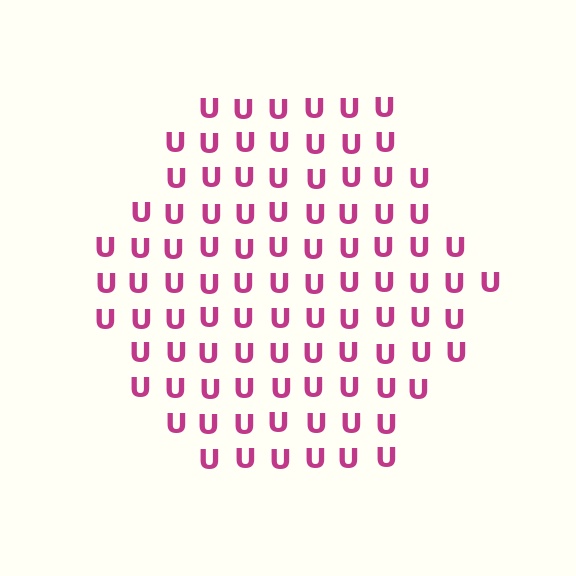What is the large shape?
The large shape is a hexagon.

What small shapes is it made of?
It is made of small letter U's.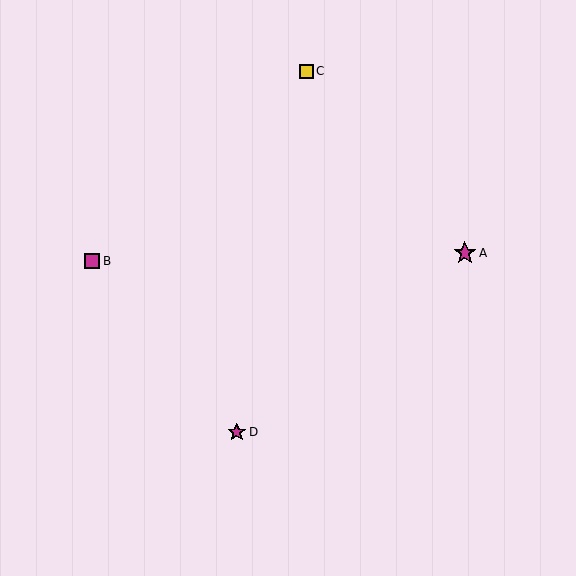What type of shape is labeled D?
Shape D is a magenta star.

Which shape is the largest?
The magenta star (labeled A) is the largest.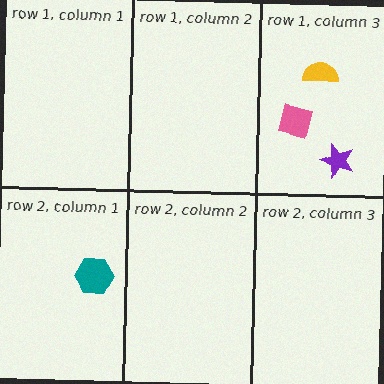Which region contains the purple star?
The row 1, column 3 region.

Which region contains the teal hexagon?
The row 2, column 1 region.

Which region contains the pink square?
The row 1, column 3 region.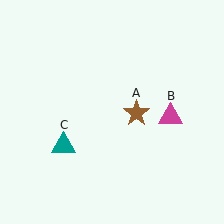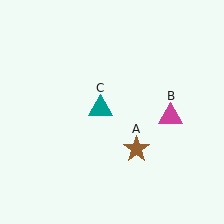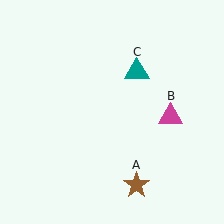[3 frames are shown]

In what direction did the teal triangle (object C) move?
The teal triangle (object C) moved up and to the right.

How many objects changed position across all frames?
2 objects changed position: brown star (object A), teal triangle (object C).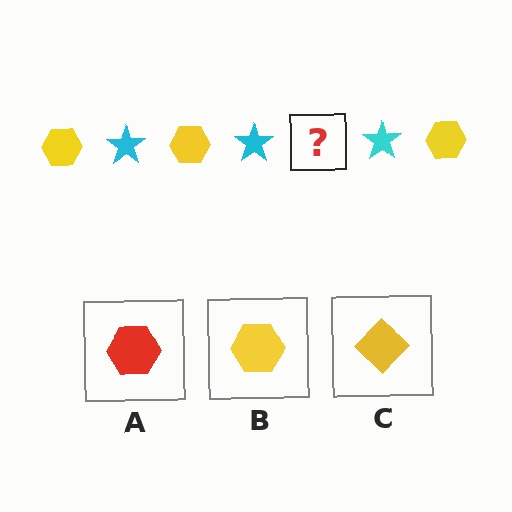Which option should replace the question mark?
Option B.